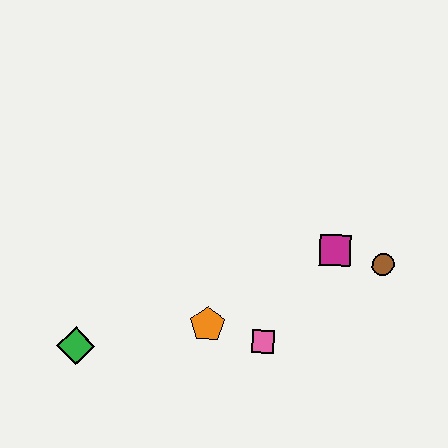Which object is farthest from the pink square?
The green diamond is farthest from the pink square.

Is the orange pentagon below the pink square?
No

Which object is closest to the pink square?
The orange pentagon is closest to the pink square.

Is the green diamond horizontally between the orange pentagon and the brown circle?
No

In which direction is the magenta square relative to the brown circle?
The magenta square is to the left of the brown circle.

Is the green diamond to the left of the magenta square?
Yes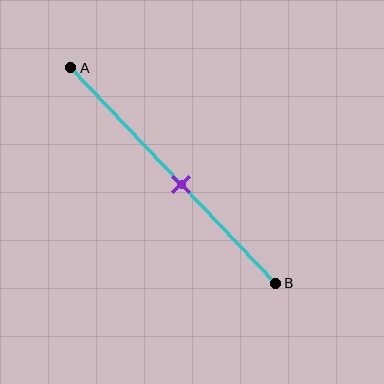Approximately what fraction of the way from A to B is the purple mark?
The purple mark is approximately 55% of the way from A to B.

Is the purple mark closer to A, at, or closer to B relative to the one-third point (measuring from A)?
The purple mark is closer to point B than the one-third point of segment AB.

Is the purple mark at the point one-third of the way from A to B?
No, the mark is at about 55% from A, not at the 33% one-third point.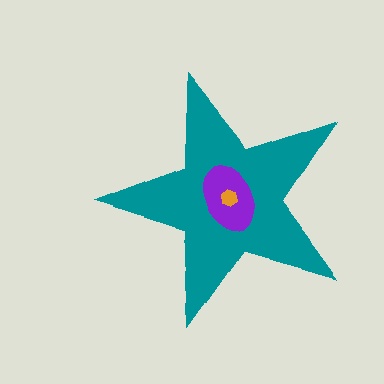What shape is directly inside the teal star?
The purple ellipse.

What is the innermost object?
The orange hexagon.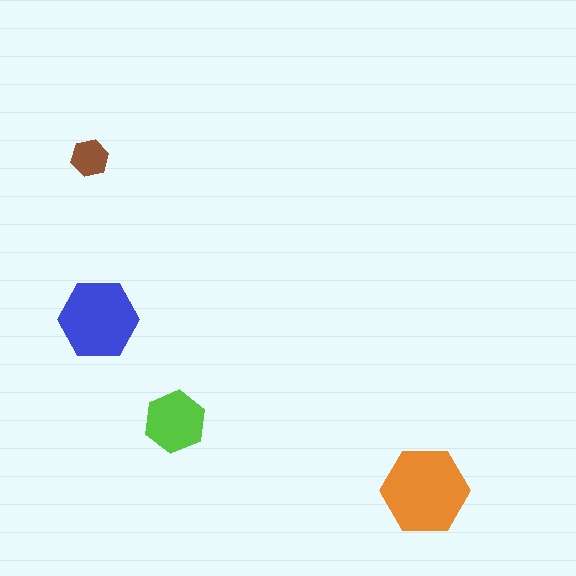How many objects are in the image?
There are 4 objects in the image.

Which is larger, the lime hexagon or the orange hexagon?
The orange one.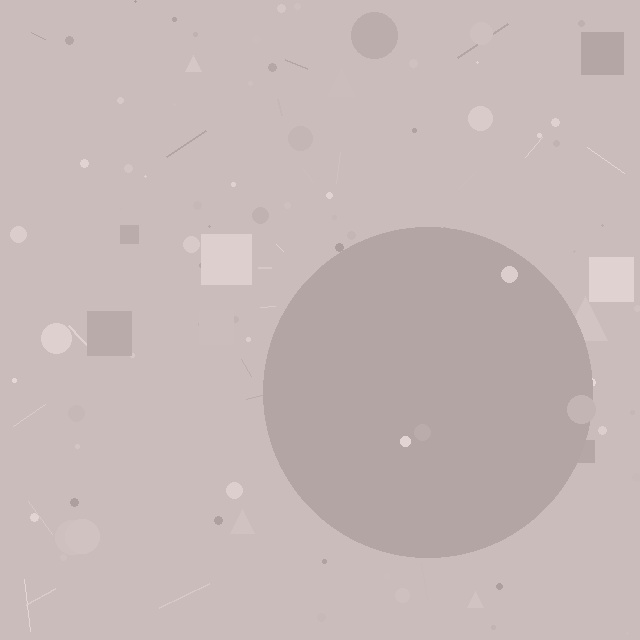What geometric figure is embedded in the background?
A circle is embedded in the background.